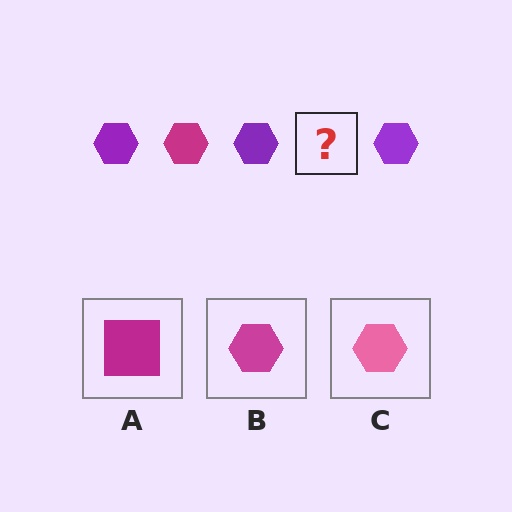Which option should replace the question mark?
Option B.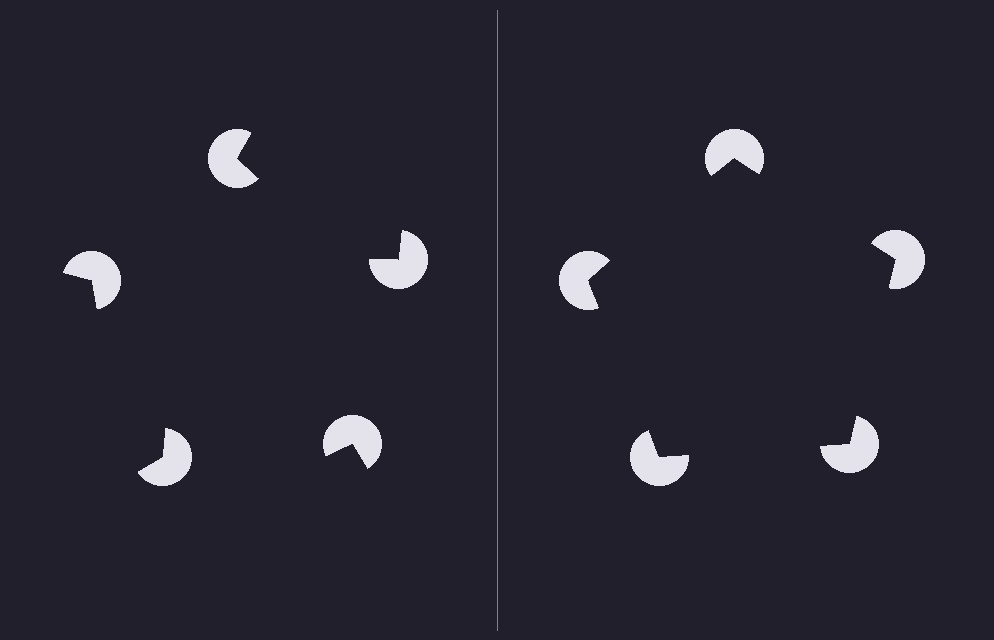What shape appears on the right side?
An illusory pentagon.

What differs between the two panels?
The pac-man discs are positioned identically on both sides; only the wedge orientations differ. On the right they align to a pentagon; on the left they are misaligned.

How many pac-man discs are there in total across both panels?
10 — 5 on each side.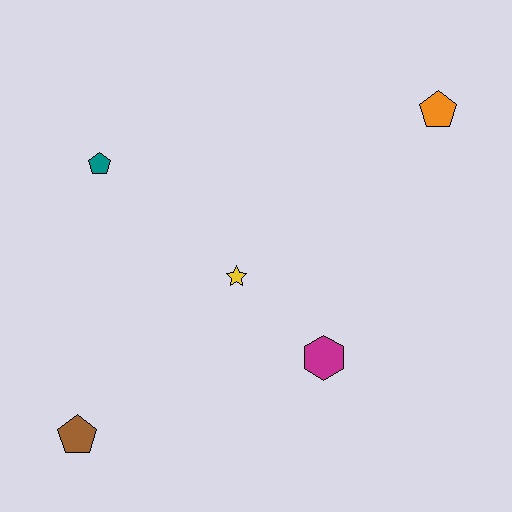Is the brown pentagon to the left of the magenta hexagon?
Yes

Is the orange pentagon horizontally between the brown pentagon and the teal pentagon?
No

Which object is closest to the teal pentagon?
The yellow star is closest to the teal pentagon.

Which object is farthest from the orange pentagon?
The brown pentagon is farthest from the orange pentagon.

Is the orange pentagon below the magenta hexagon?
No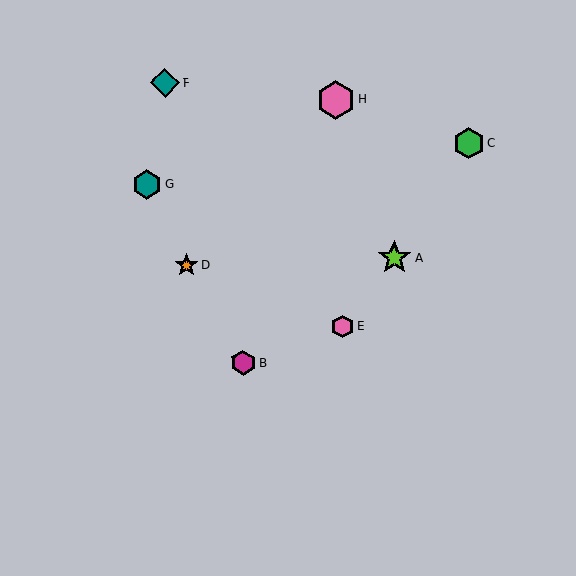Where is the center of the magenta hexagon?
The center of the magenta hexagon is at (243, 363).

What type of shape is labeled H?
Shape H is a pink hexagon.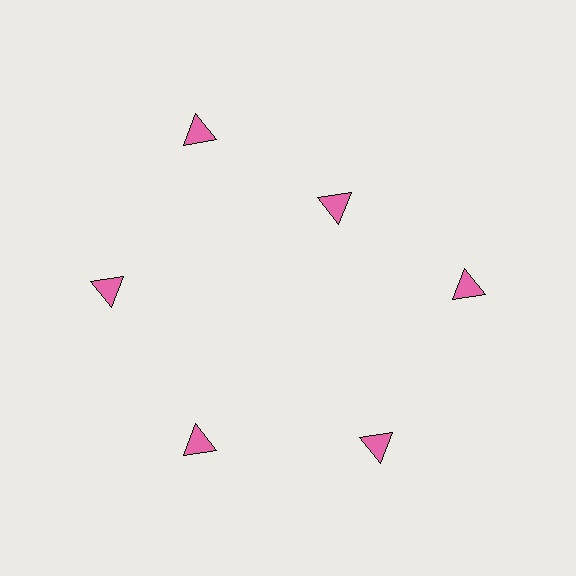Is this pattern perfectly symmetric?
No. The 6 pink triangles are arranged in a ring, but one element near the 1 o'clock position is pulled inward toward the center, breaking the 6-fold rotational symmetry.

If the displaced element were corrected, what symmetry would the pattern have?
It would have 6-fold rotational symmetry — the pattern would map onto itself every 60 degrees.